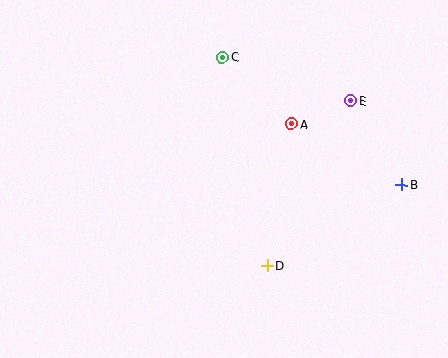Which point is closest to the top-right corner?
Point E is closest to the top-right corner.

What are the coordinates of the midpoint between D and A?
The midpoint between D and A is at (279, 195).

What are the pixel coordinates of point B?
Point B is at (402, 185).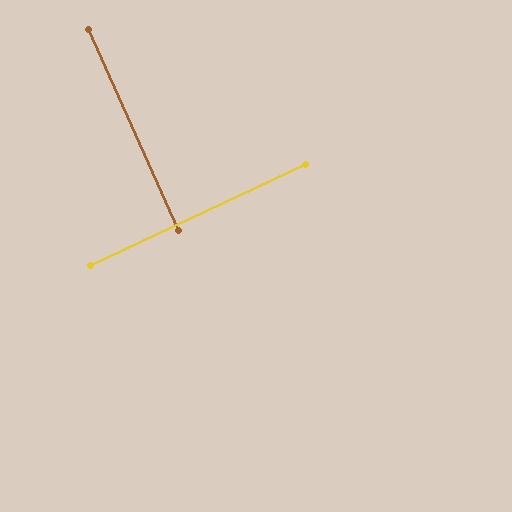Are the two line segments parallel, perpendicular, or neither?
Perpendicular — they meet at approximately 89°.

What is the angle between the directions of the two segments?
Approximately 89 degrees.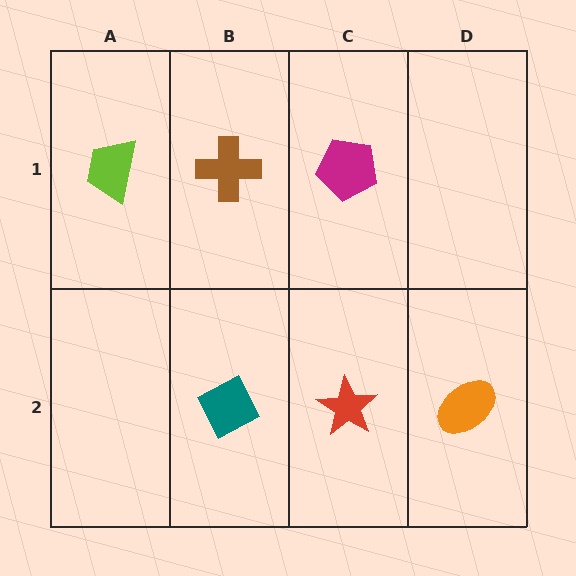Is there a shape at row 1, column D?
No, that cell is empty.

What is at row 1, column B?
A brown cross.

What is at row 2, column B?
A teal diamond.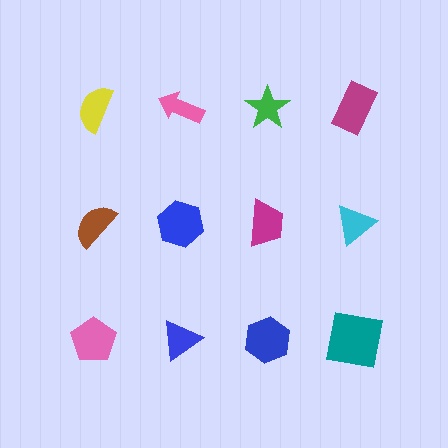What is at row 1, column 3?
A green star.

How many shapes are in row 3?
4 shapes.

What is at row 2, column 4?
A cyan triangle.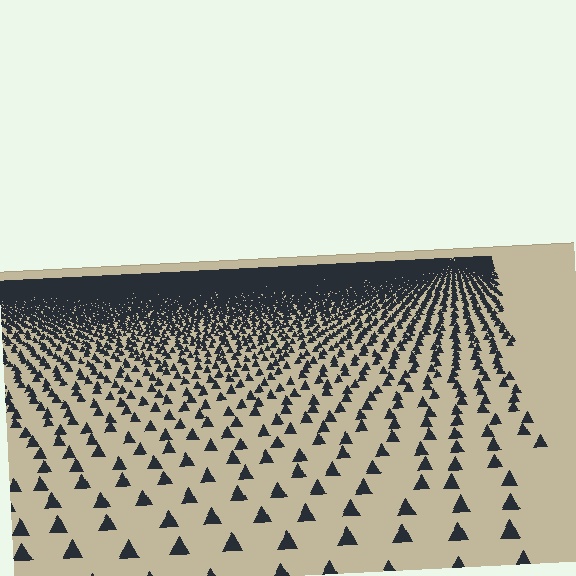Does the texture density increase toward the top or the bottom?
Density increases toward the top.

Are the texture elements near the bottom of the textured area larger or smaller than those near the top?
Larger. Near the bottom, elements are closer to the viewer and appear at a bigger on-screen size.